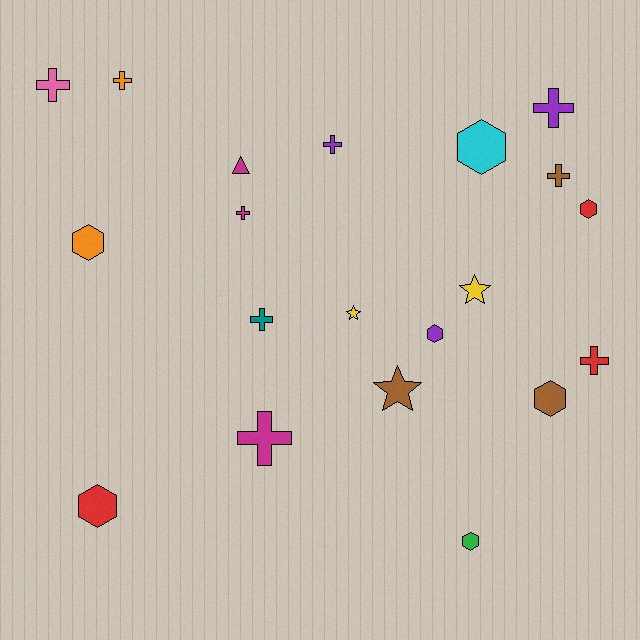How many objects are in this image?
There are 20 objects.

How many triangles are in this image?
There is 1 triangle.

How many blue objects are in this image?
There are no blue objects.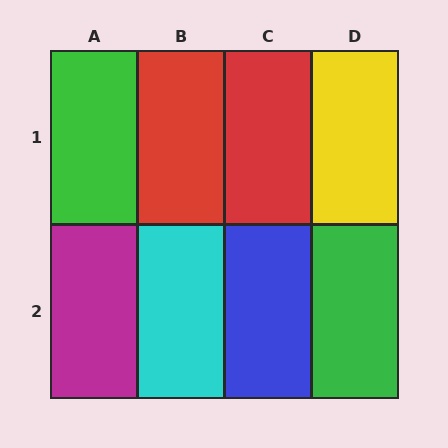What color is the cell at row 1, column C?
Red.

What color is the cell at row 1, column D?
Yellow.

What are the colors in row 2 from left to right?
Magenta, cyan, blue, green.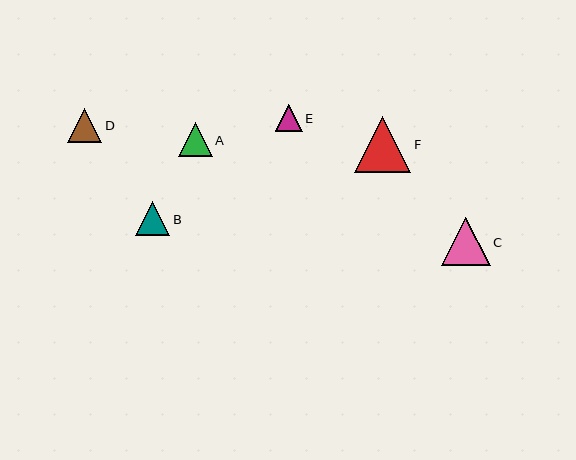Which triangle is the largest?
Triangle F is the largest with a size of approximately 56 pixels.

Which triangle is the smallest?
Triangle E is the smallest with a size of approximately 27 pixels.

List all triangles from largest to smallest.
From largest to smallest: F, C, B, D, A, E.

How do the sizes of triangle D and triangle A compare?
Triangle D and triangle A are approximately the same size.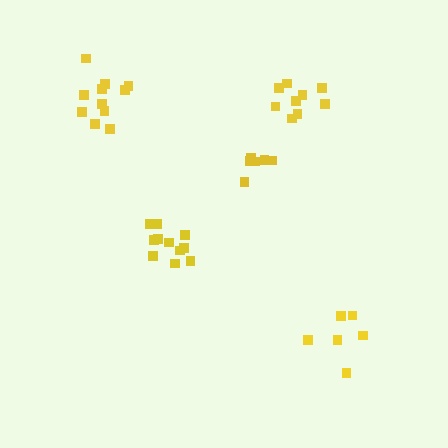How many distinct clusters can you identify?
There are 5 distinct clusters.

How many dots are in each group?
Group 1: 9 dots, Group 2: 6 dots, Group 3: 6 dots, Group 4: 11 dots, Group 5: 11 dots (43 total).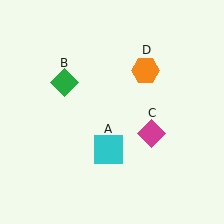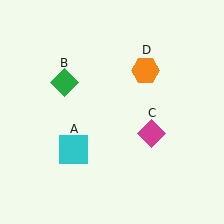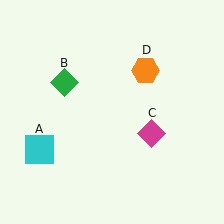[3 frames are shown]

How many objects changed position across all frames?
1 object changed position: cyan square (object A).